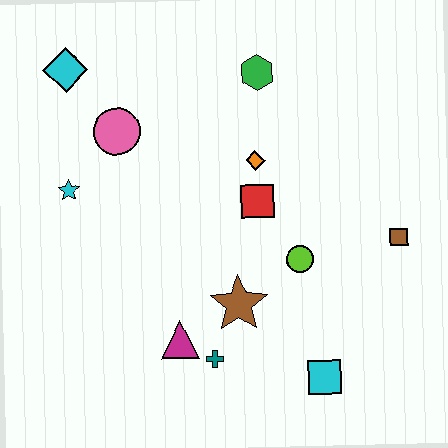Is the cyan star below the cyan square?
No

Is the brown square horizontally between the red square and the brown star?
No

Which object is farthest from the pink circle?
The cyan square is farthest from the pink circle.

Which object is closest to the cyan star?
The pink circle is closest to the cyan star.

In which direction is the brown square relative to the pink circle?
The brown square is to the right of the pink circle.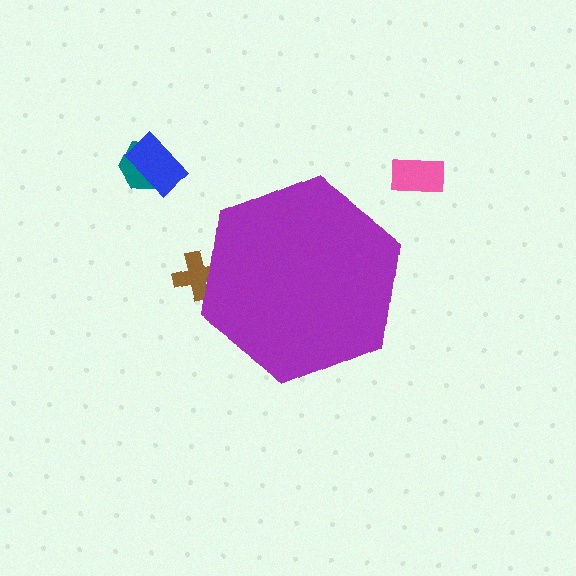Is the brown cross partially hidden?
Yes, the brown cross is partially hidden behind the purple hexagon.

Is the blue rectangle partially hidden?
No, the blue rectangle is fully visible.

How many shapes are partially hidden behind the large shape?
1 shape is partially hidden.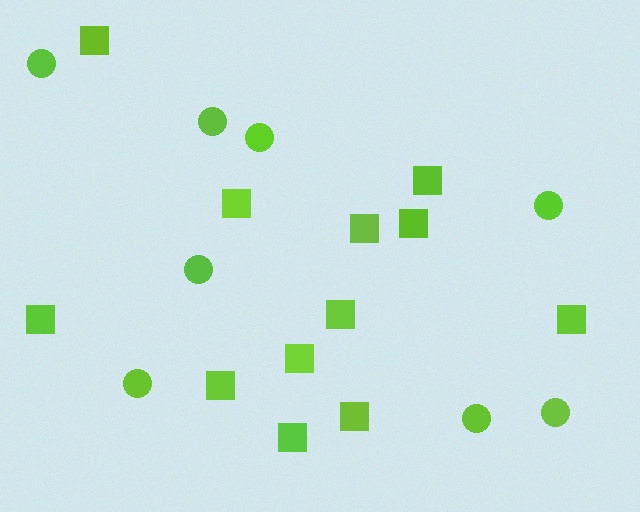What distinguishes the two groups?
There are 2 groups: one group of circles (8) and one group of squares (12).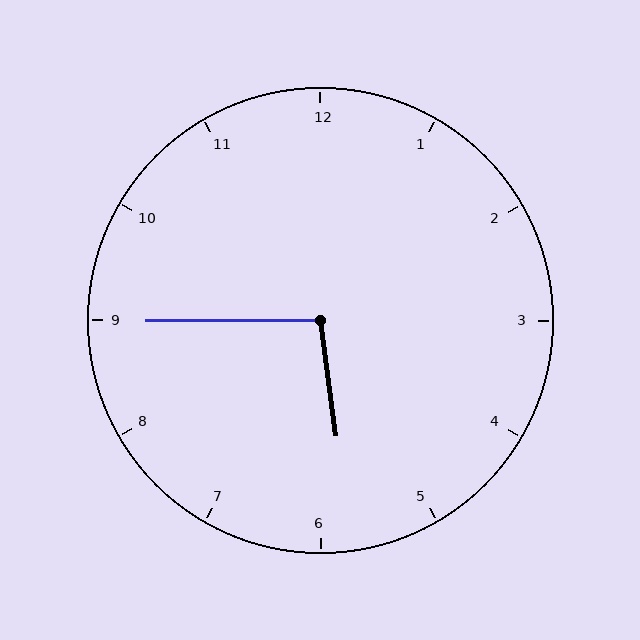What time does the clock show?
5:45.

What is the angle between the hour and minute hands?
Approximately 98 degrees.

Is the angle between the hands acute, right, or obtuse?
It is obtuse.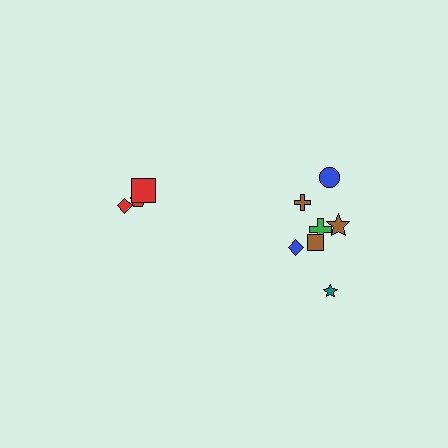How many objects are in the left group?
There are 3 objects.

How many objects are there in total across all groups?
There are 10 objects.